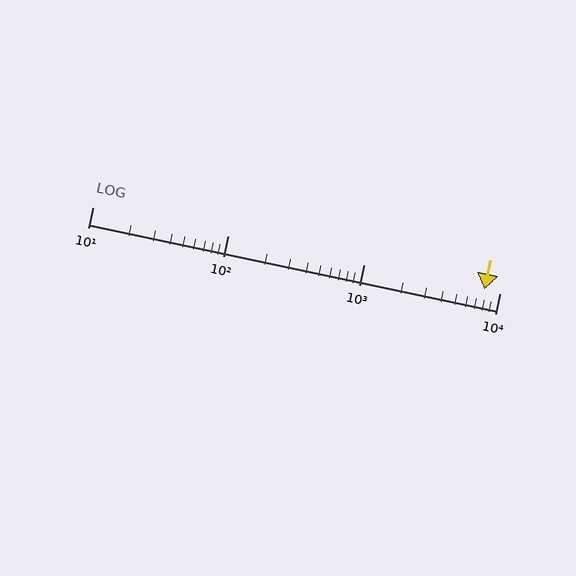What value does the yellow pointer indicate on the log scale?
The pointer indicates approximately 7700.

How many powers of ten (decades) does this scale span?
The scale spans 3 decades, from 10 to 10000.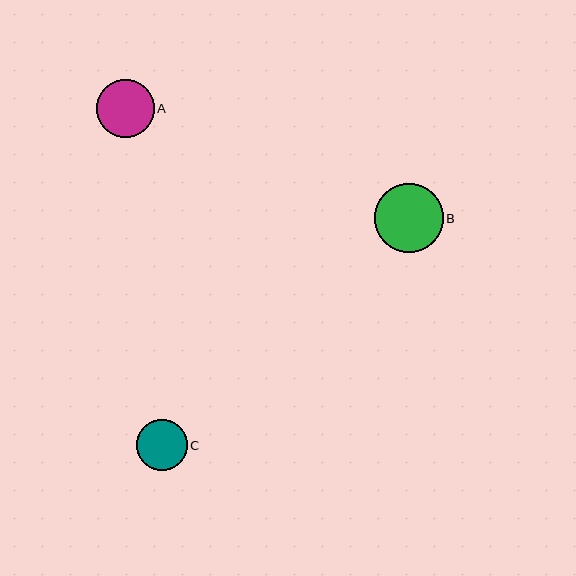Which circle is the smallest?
Circle C is the smallest with a size of approximately 51 pixels.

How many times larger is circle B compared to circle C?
Circle B is approximately 1.4 times the size of circle C.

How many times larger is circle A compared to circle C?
Circle A is approximately 1.1 times the size of circle C.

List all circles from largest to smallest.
From largest to smallest: B, A, C.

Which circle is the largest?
Circle B is the largest with a size of approximately 69 pixels.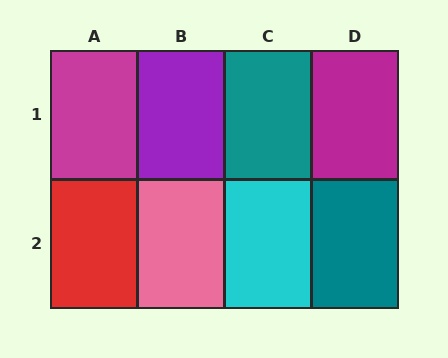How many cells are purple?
1 cell is purple.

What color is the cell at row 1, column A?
Magenta.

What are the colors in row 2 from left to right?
Red, pink, cyan, teal.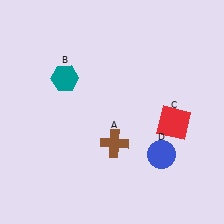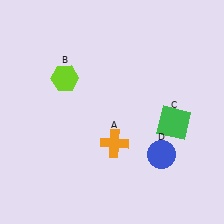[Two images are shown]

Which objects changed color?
A changed from brown to orange. B changed from teal to lime. C changed from red to green.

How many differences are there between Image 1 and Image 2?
There are 3 differences between the two images.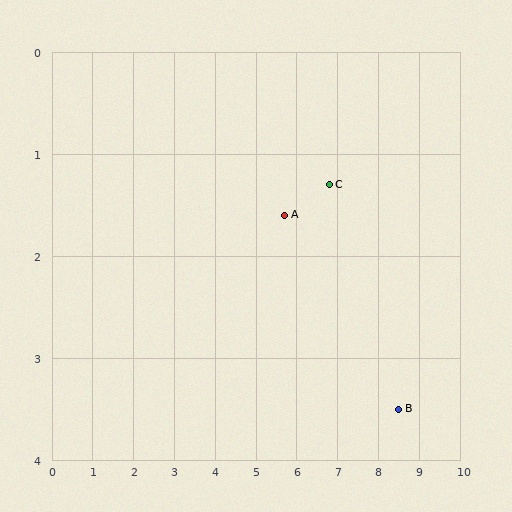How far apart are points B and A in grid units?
Points B and A are about 3.4 grid units apart.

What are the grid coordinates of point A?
Point A is at approximately (5.7, 1.6).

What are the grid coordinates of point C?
Point C is at approximately (6.8, 1.3).